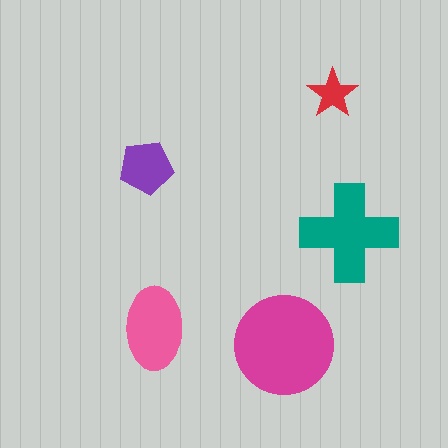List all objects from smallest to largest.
The red star, the purple pentagon, the pink ellipse, the teal cross, the magenta circle.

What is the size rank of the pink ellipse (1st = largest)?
3rd.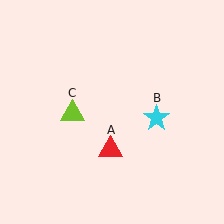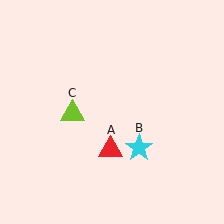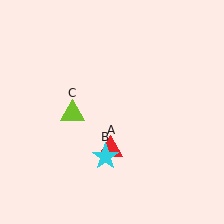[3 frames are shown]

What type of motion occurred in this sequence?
The cyan star (object B) rotated clockwise around the center of the scene.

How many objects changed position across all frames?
1 object changed position: cyan star (object B).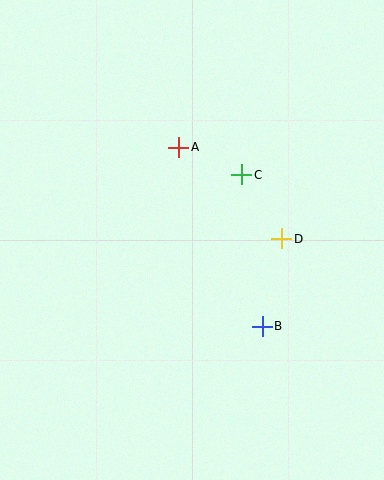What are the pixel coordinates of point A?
Point A is at (179, 147).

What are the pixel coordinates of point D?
Point D is at (282, 239).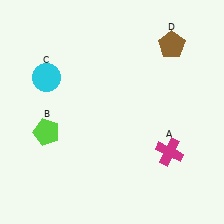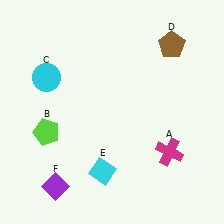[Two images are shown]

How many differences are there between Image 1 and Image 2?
There are 2 differences between the two images.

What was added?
A cyan diamond (E), a purple diamond (F) were added in Image 2.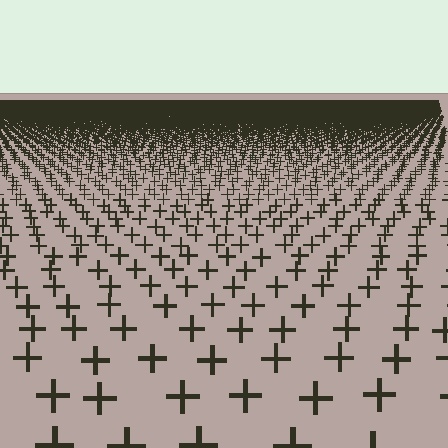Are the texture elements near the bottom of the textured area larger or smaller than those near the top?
Larger. Near the bottom, elements are closer to the viewer and appear at a bigger on-screen size.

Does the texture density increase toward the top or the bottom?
Density increases toward the top.